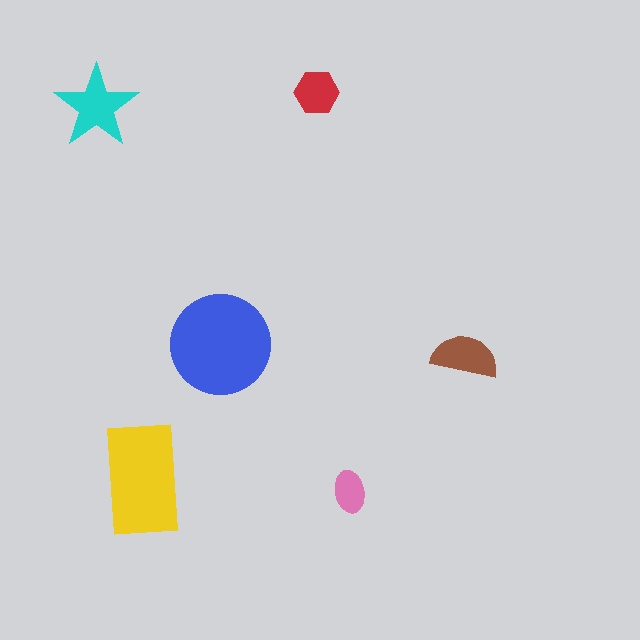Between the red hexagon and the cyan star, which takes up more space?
The cyan star.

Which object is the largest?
The blue circle.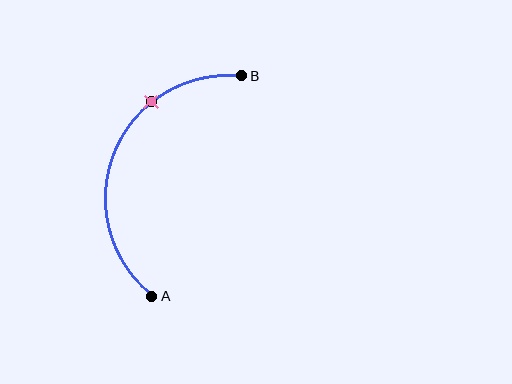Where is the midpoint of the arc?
The arc midpoint is the point on the curve farthest from the straight line joining A and B. It sits to the left of that line.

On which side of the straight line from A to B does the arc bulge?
The arc bulges to the left of the straight line connecting A and B.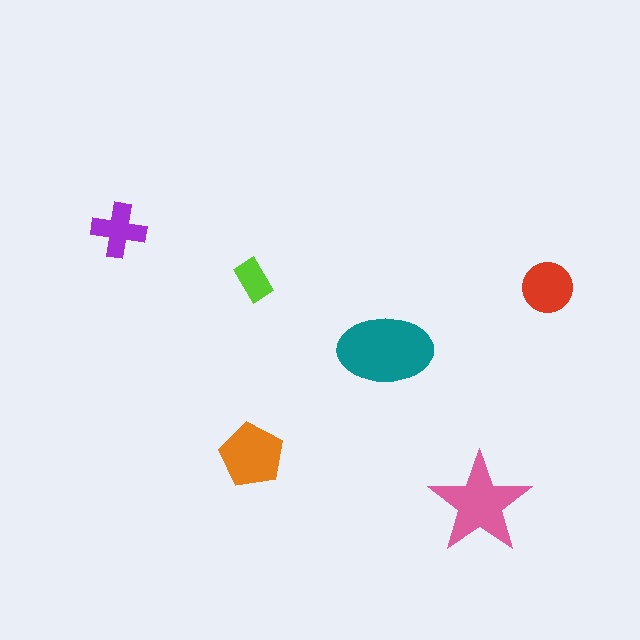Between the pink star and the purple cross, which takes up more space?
The pink star.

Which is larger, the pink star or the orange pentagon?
The pink star.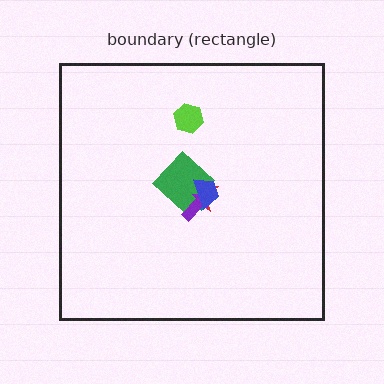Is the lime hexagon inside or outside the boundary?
Inside.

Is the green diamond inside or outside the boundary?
Inside.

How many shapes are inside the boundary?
6 inside, 0 outside.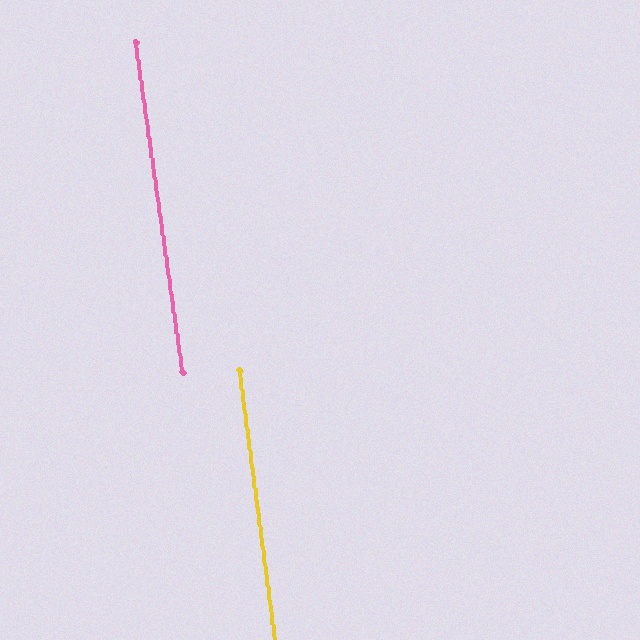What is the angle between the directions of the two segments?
Approximately 0 degrees.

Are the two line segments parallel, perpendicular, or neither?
Parallel — their directions differ by only 0.4°.